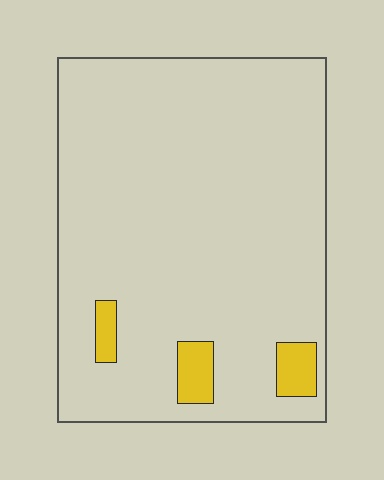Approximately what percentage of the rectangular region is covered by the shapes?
Approximately 5%.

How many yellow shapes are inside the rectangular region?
3.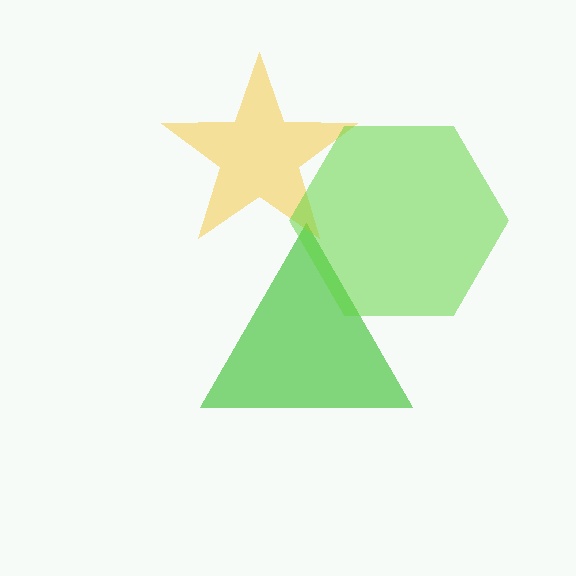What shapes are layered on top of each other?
The layered shapes are: a green triangle, a yellow star, a lime hexagon.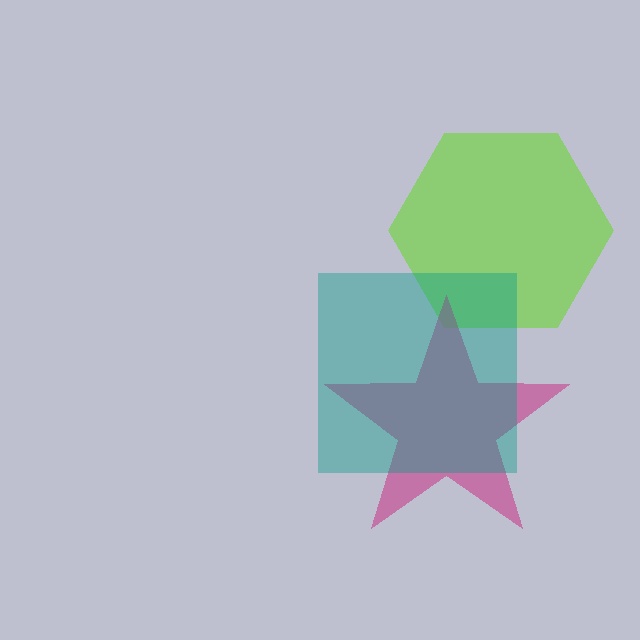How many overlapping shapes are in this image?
There are 3 overlapping shapes in the image.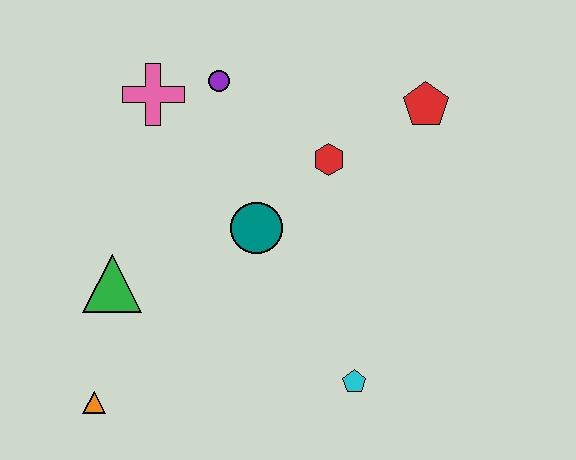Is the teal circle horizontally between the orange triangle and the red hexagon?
Yes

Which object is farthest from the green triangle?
The red pentagon is farthest from the green triangle.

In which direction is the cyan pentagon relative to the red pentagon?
The cyan pentagon is below the red pentagon.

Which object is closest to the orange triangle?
The green triangle is closest to the orange triangle.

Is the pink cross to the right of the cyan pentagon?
No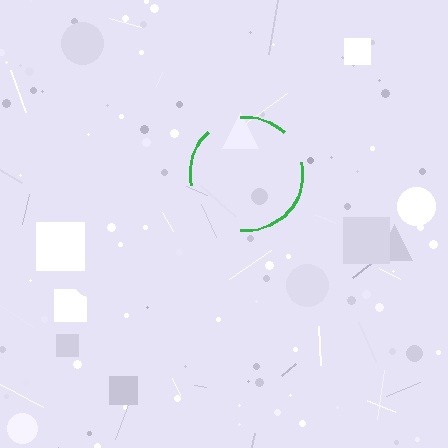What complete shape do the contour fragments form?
The contour fragments form a circle.